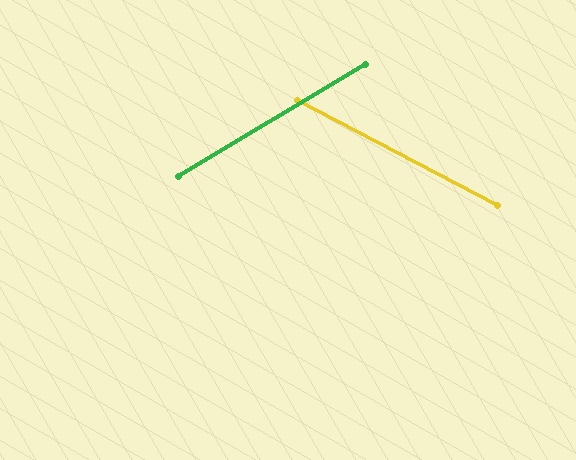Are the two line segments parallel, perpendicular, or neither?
Neither parallel nor perpendicular — they differ by about 59°.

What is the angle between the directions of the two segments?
Approximately 59 degrees.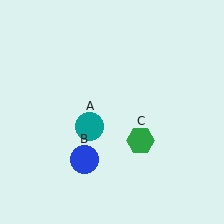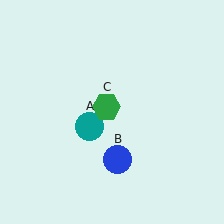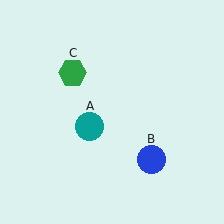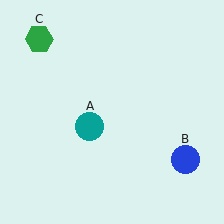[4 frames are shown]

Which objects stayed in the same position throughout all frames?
Teal circle (object A) remained stationary.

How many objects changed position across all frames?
2 objects changed position: blue circle (object B), green hexagon (object C).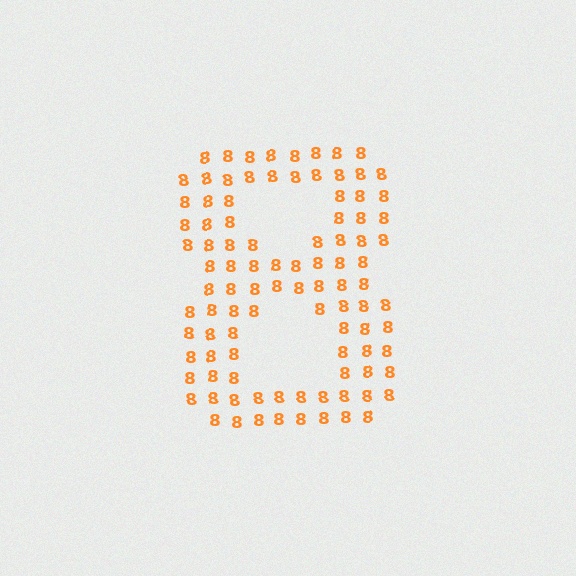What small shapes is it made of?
It is made of small digit 8's.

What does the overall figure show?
The overall figure shows the digit 8.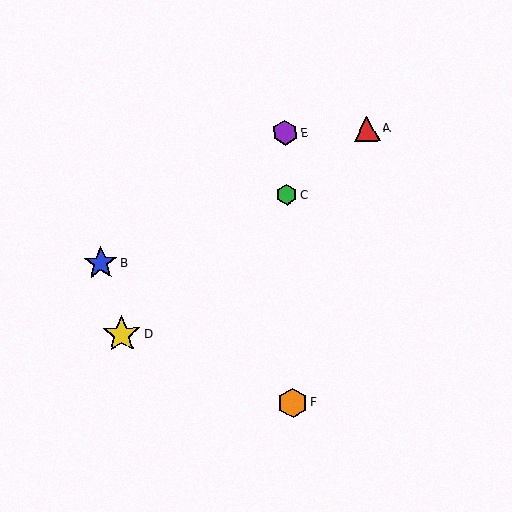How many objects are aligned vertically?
3 objects (C, E, F) are aligned vertically.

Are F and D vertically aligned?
No, F is at x≈293 and D is at x≈122.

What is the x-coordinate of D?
Object D is at x≈122.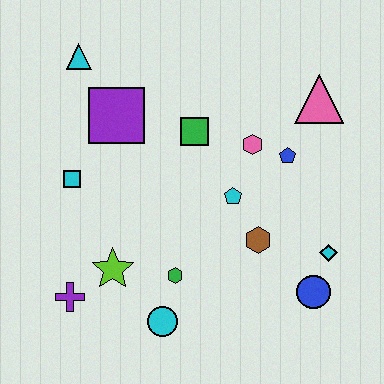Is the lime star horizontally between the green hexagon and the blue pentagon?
No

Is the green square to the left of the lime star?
No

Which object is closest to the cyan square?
The purple square is closest to the cyan square.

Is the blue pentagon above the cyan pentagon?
Yes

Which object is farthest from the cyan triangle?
The blue circle is farthest from the cyan triangle.